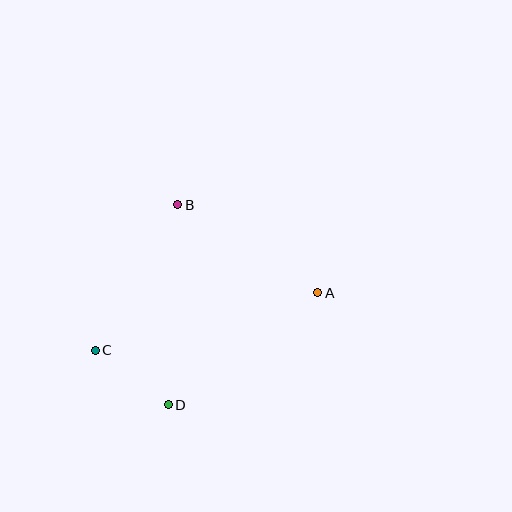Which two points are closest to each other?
Points C and D are closest to each other.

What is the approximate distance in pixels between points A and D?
The distance between A and D is approximately 187 pixels.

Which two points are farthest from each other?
Points A and C are farthest from each other.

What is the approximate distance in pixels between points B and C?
The distance between B and C is approximately 168 pixels.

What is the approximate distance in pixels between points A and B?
The distance between A and B is approximately 165 pixels.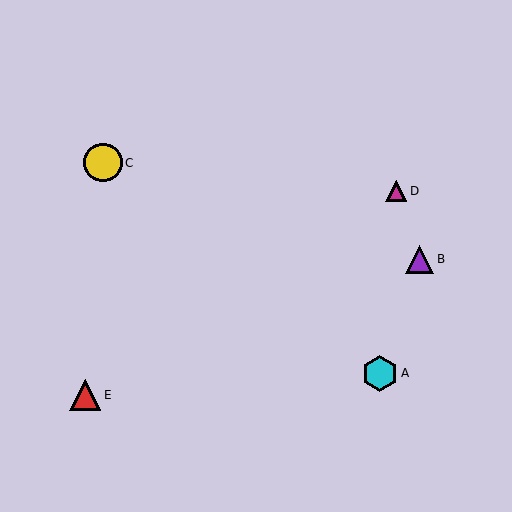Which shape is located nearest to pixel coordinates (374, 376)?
The cyan hexagon (labeled A) at (380, 373) is nearest to that location.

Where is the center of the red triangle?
The center of the red triangle is at (85, 395).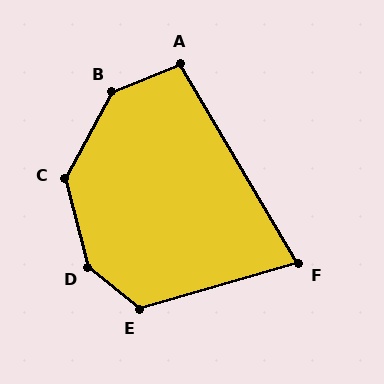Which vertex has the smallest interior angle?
F, at approximately 75 degrees.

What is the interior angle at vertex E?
Approximately 125 degrees (obtuse).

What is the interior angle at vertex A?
Approximately 99 degrees (obtuse).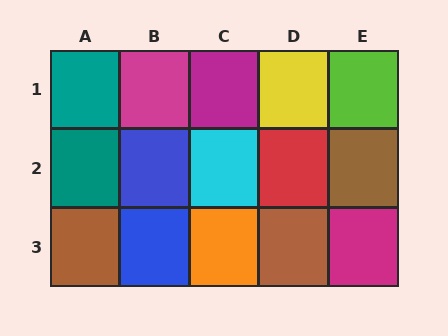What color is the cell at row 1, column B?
Magenta.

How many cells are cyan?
1 cell is cyan.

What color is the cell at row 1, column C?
Magenta.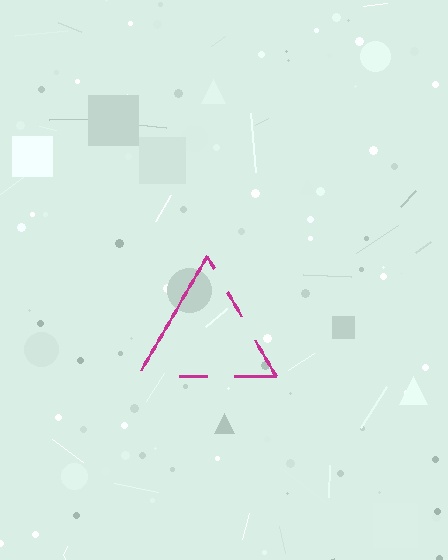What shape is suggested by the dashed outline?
The dashed outline suggests a triangle.